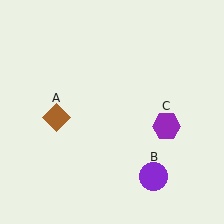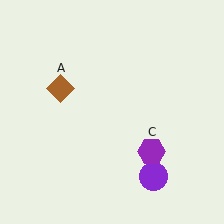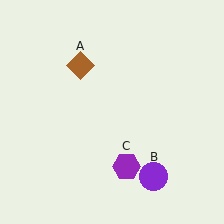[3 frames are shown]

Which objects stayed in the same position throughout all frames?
Purple circle (object B) remained stationary.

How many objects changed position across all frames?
2 objects changed position: brown diamond (object A), purple hexagon (object C).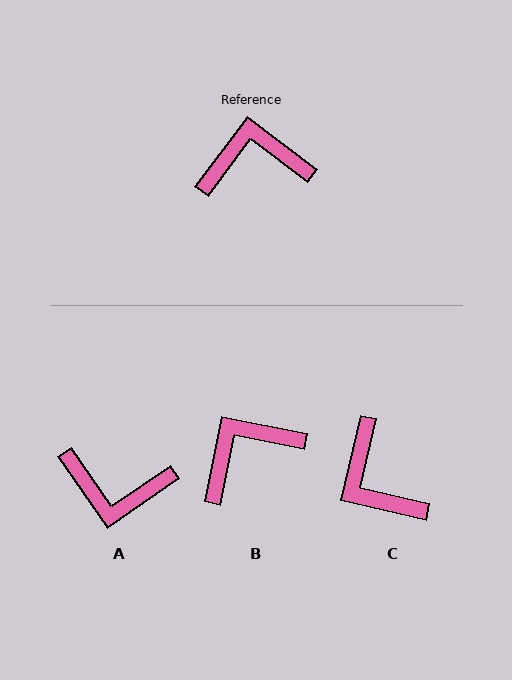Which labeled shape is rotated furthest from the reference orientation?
A, about 162 degrees away.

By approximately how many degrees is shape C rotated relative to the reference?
Approximately 114 degrees counter-clockwise.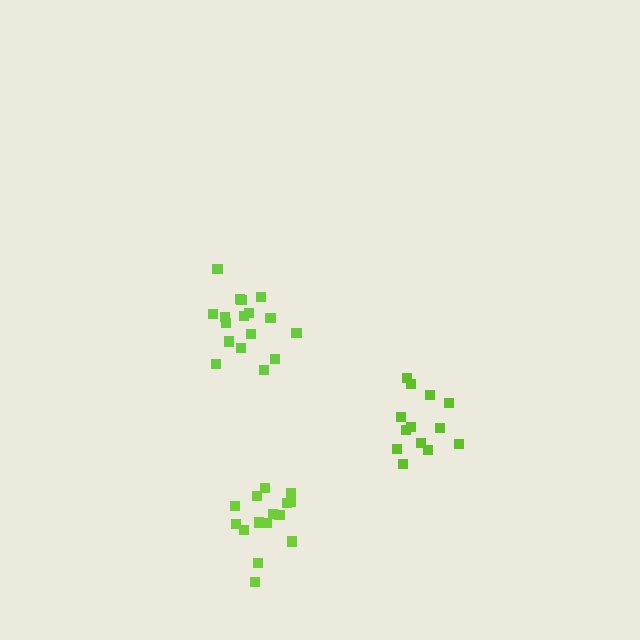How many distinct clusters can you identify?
There are 3 distinct clusters.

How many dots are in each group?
Group 1: 13 dots, Group 2: 15 dots, Group 3: 18 dots (46 total).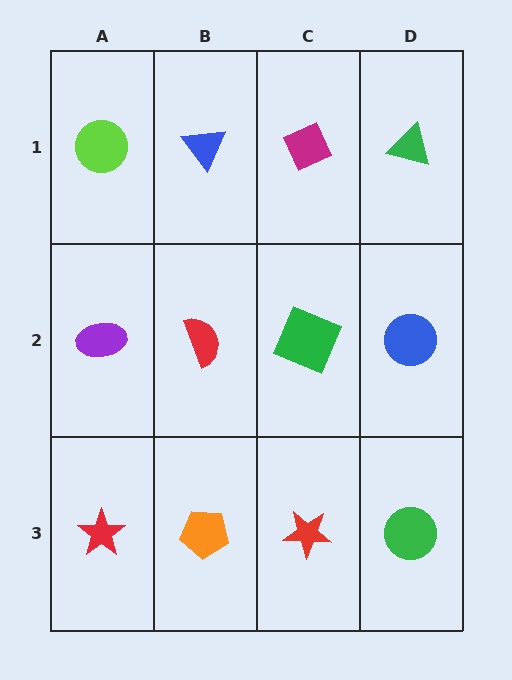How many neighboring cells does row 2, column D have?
3.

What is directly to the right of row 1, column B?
A magenta diamond.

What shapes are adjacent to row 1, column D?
A blue circle (row 2, column D), a magenta diamond (row 1, column C).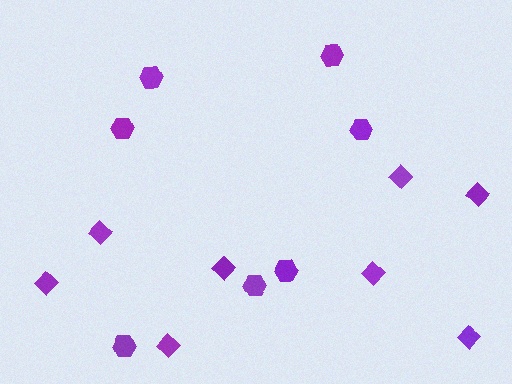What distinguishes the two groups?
There are 2 groups: one group of hexagons (7) and one group of diamonds (8).